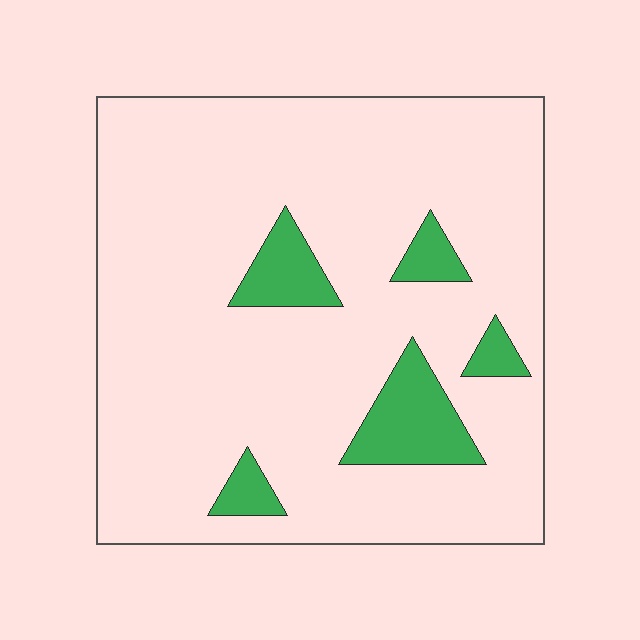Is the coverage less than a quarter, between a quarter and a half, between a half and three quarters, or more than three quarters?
Less than a quarter.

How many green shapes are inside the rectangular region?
5.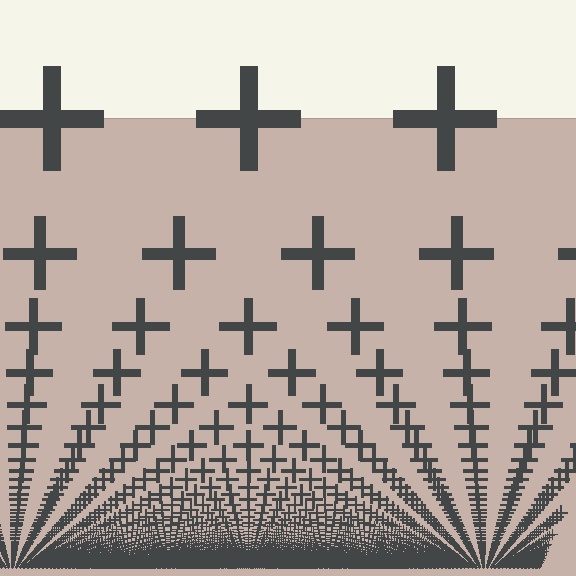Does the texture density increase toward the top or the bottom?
Density increases toward the bottom.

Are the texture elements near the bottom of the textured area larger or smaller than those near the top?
Smaller. The gradient is inverted — elements near the bottom are smaller and denser.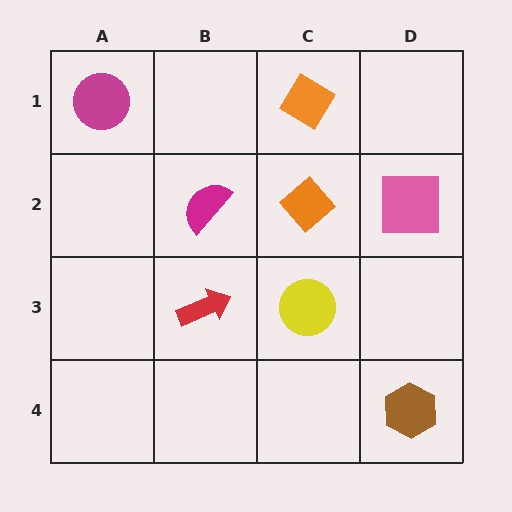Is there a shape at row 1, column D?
No, that cell is empty.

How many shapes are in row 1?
2 shapes.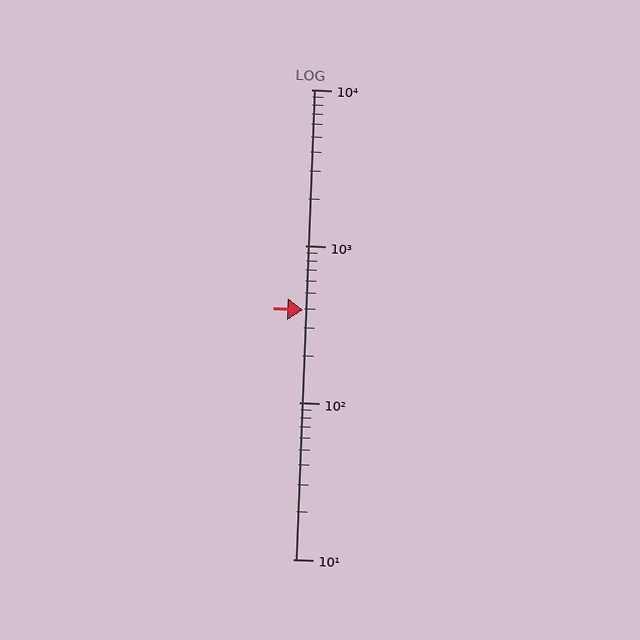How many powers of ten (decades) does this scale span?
The scale spans 3 decades, from 10 to 10000.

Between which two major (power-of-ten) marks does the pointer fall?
The pointer is between 100 and 1000.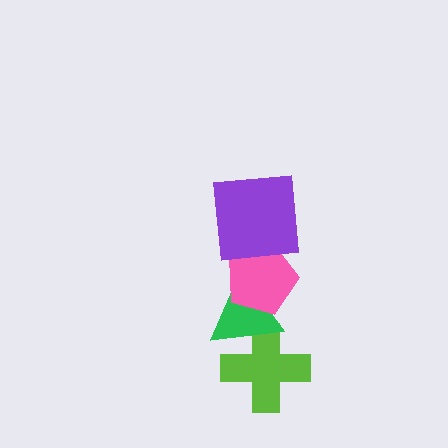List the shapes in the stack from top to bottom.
From top to bottom: the purple square, the pink pentagon, the green triangle, the lime cross.